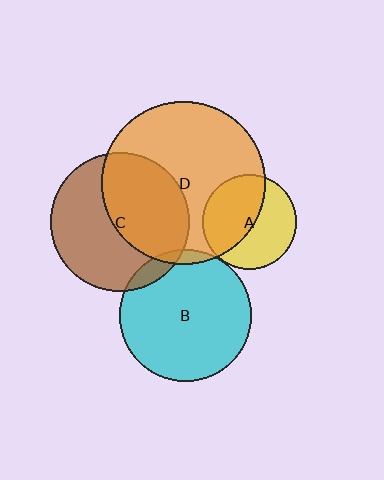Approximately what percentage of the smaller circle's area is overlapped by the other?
Approximately 5%.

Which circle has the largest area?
Circle D (orange).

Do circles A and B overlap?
Yes.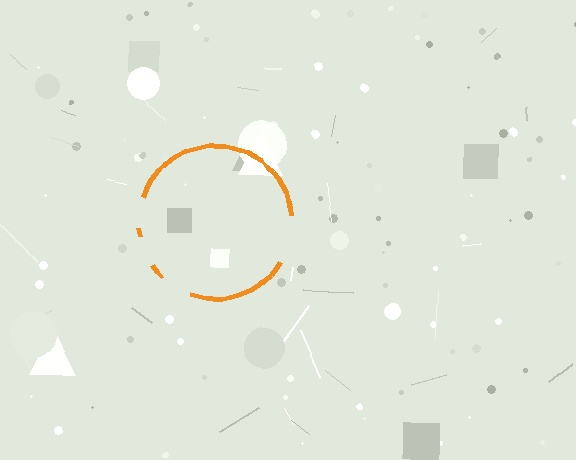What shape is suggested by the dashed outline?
The dashed outline suggests a circle.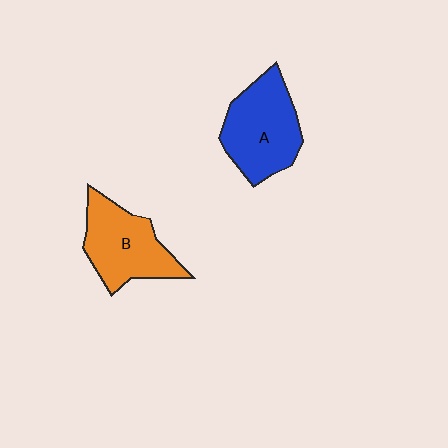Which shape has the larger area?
Shape A (blue).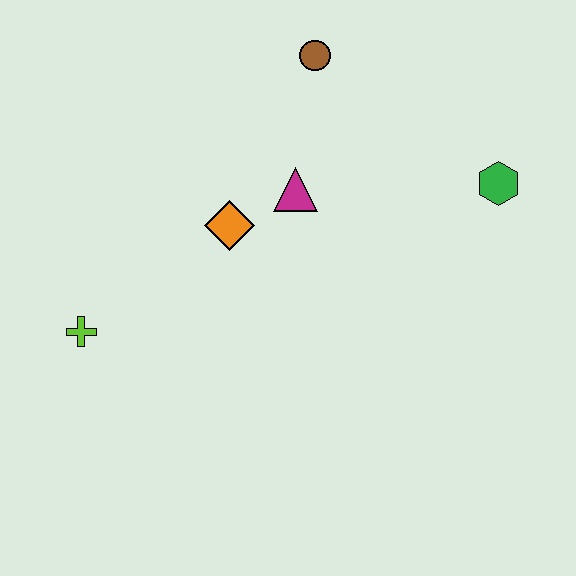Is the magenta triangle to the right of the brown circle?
No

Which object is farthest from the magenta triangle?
The lime cross is farthest from the magenta triangle.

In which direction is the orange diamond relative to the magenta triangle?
The orange diamond is to the left of the magenta triangle.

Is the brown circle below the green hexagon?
No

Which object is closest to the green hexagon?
The magenta triangle is closest to the green hexagon.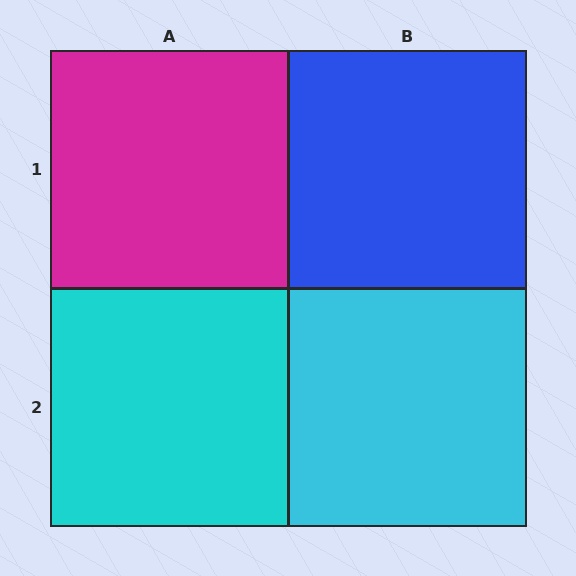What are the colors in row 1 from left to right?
Magenta, blue.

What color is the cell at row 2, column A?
Cyan.